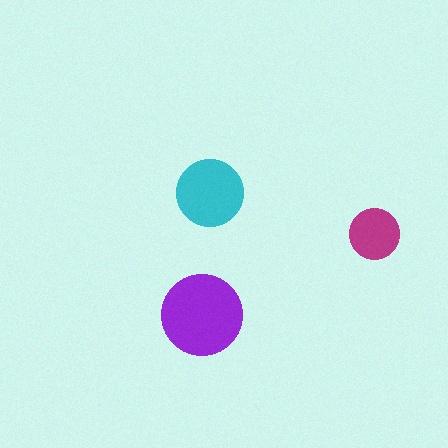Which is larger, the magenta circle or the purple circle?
The purple one.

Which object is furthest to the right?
The magenta circle is rightmost.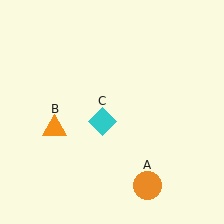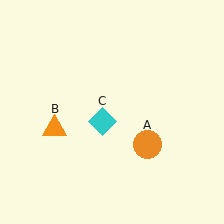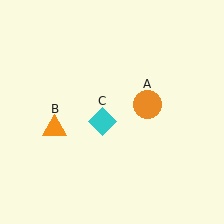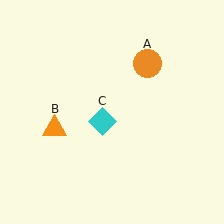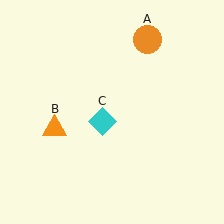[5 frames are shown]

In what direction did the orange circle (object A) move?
The orange circle (object A) moved up.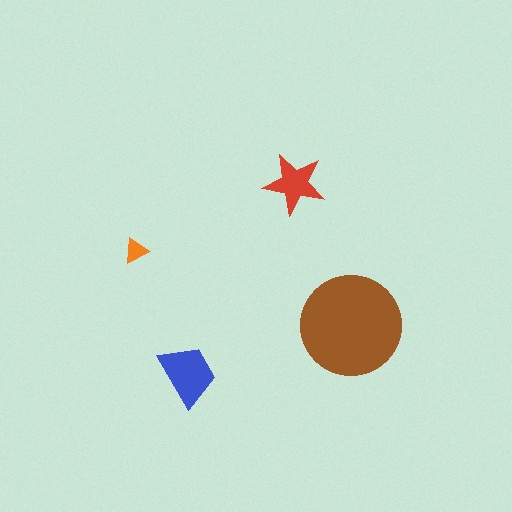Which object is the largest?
The brown circle.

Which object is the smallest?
The orange triangle.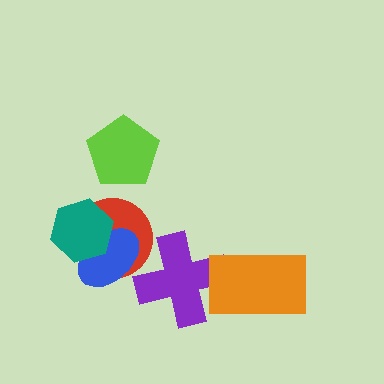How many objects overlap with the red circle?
2 objects overlap with the red circle.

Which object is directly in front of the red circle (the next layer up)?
The blue ellipse is directly in front of the red circle.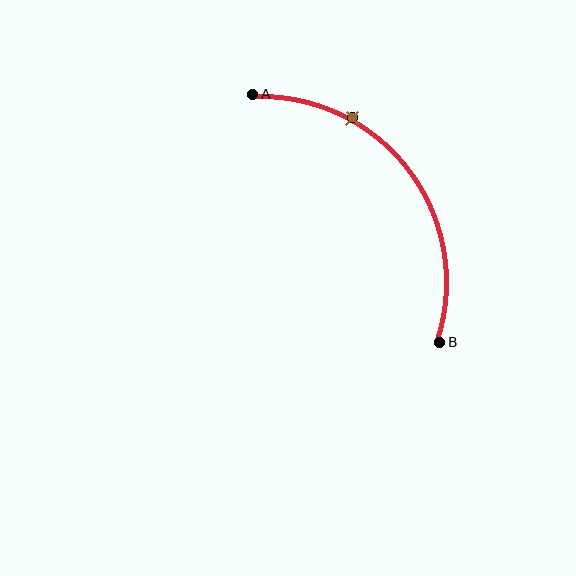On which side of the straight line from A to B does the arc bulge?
The arc bulges above and to the right of the straight line connecting A and B.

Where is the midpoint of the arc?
The arc midpoint is the point on the curve farthest from the straight line joining A and B. It sits above and to the right of that line.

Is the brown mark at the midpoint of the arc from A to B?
No. The brown mark lies on the arc but is closer to endpoint A. The arc midpoint would be at the point on the curve equidistant along the arc from both A and B.